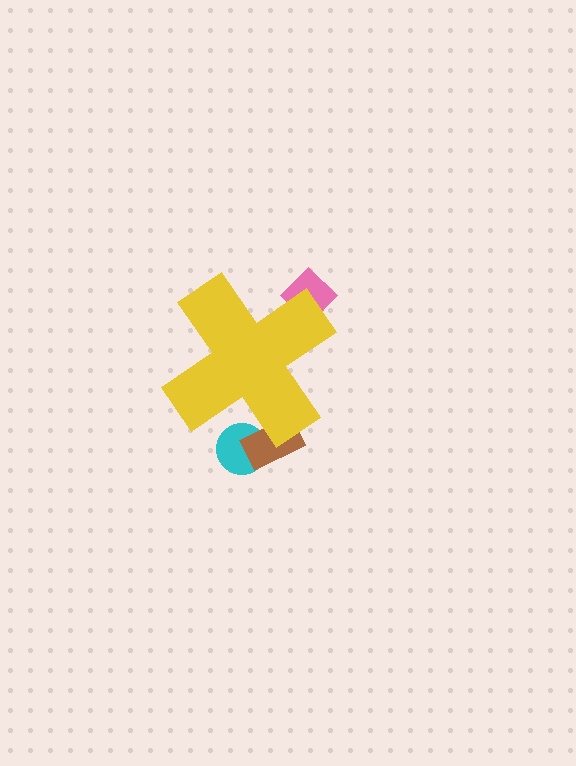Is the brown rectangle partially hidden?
Yes, the brown rectangle is partially hidden behind the yellow cross.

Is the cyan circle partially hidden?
Yes, the cyan circle is partially hidden behind the yellow cross.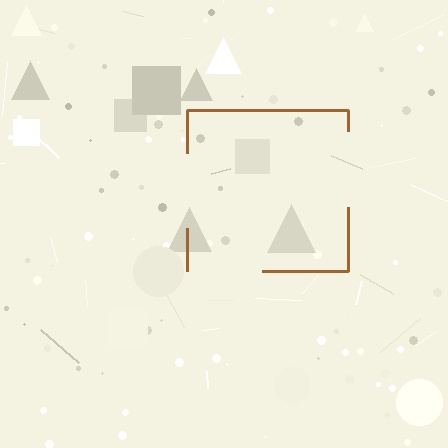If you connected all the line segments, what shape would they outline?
They would outline a square.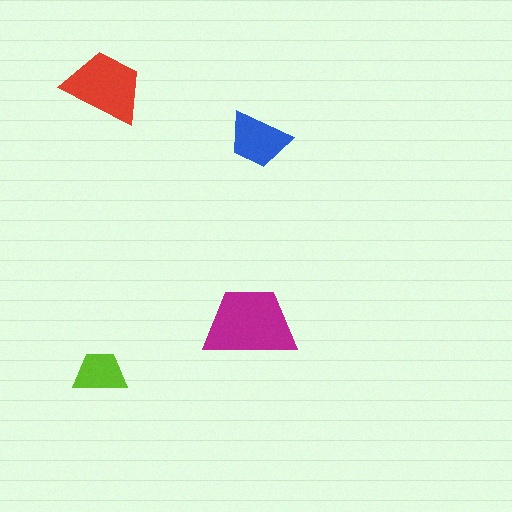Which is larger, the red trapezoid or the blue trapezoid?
The red one.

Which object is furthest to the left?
The lime trapezoid is leftmost.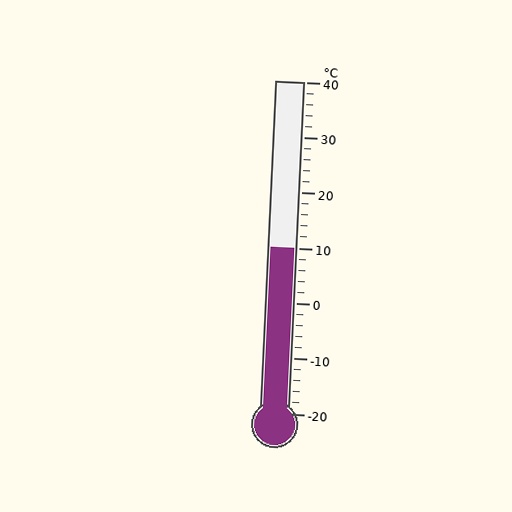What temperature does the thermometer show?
The thermometer shows approximately 10°C.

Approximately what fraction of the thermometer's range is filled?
The thermometer is filled to approximately 50% of its range.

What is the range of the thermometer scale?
The thermometer scale ranges from -20°C to 40°C.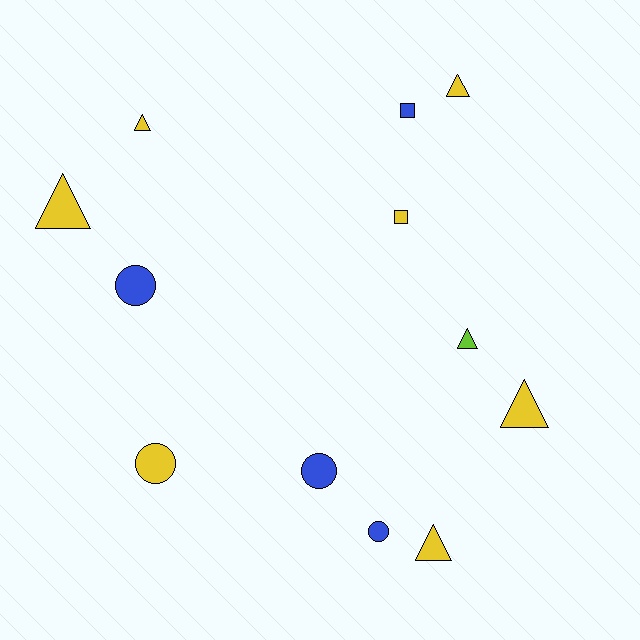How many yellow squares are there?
There is 1 yellow square.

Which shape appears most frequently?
Triangle, with 6 objects.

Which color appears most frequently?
Yellow, with 7 objects.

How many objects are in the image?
There are 12 objects.